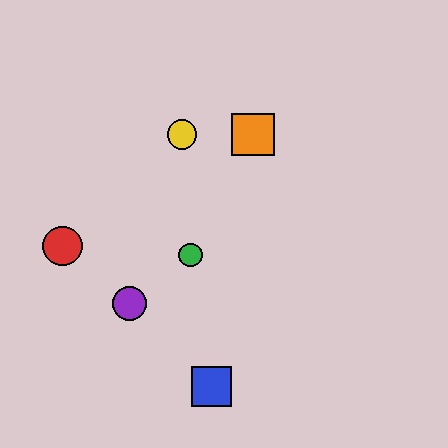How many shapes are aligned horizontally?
2 shapes (the yellow circle, the orange square) are aligned horizontally.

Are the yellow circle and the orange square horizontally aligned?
Yes, both are at y≈134.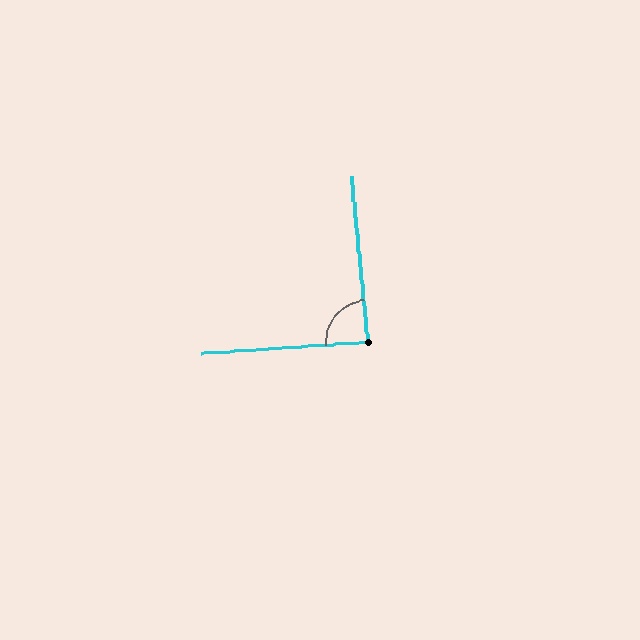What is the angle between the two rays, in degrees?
Approximately 88 degrees.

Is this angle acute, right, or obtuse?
It is approximately a right angle.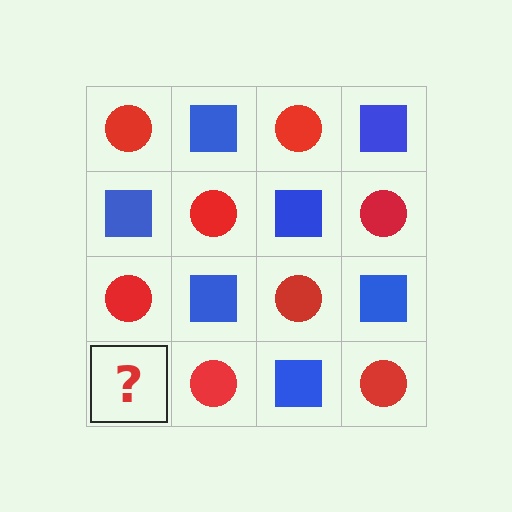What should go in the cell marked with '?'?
The missing cell should contain a blue square.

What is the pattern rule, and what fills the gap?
The rule is that it alternates red circle and blue square in a checkerboard pattern. The gap should be filled with a blue square.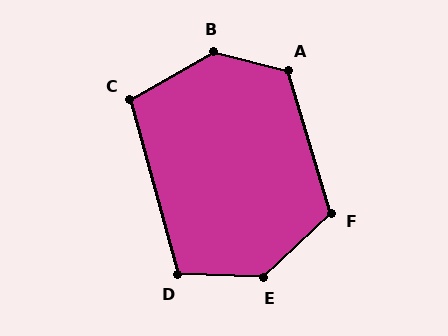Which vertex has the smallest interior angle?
C, at approximately 104 degrees.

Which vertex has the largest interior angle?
B, at approximately 136 degrees.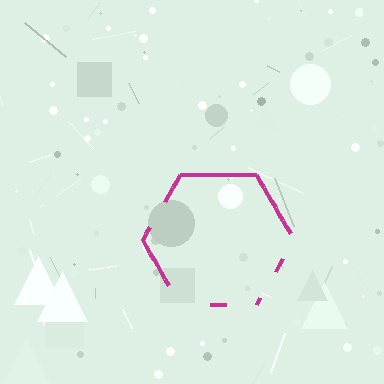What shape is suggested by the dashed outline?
The dashed outline suggests a hexagon.